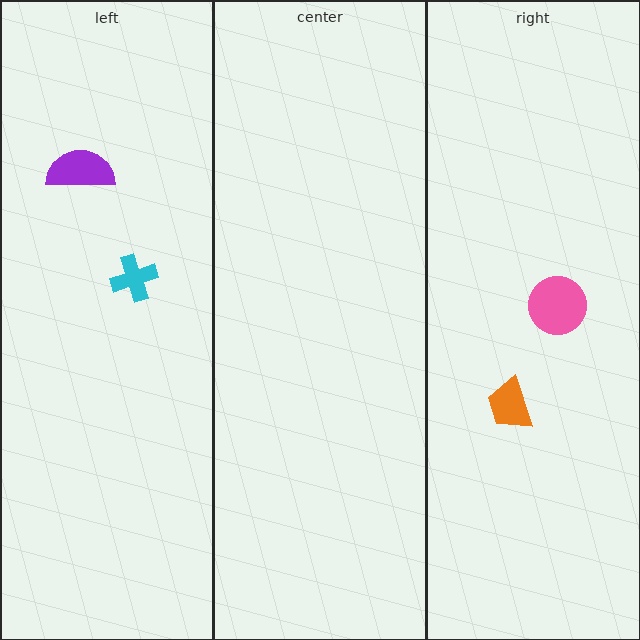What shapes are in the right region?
The orange trapezoid, the pink circle.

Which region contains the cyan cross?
The left region.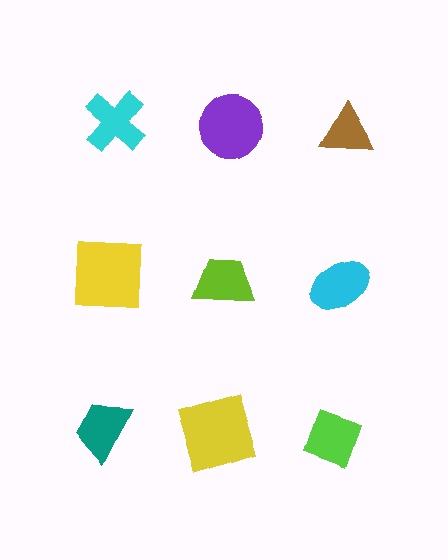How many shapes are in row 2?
3 shapes.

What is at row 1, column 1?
A cyan cross.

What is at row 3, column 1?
A teal trapezoid.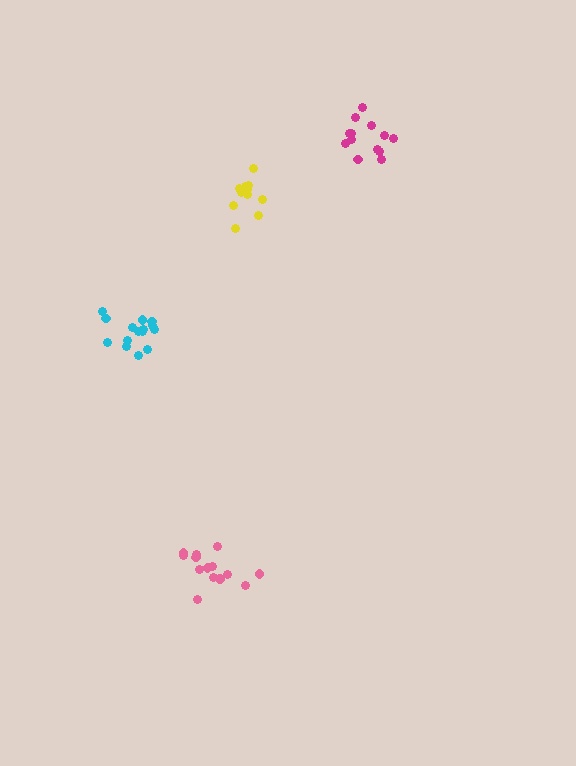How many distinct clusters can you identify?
There are 4 distinct clusters.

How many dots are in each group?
Group 1: 14 dots, Group 2: 15 dots, Group 3: 11 dots, Group 4: 13 dots (53 total).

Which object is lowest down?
The pink cluster is bottommost.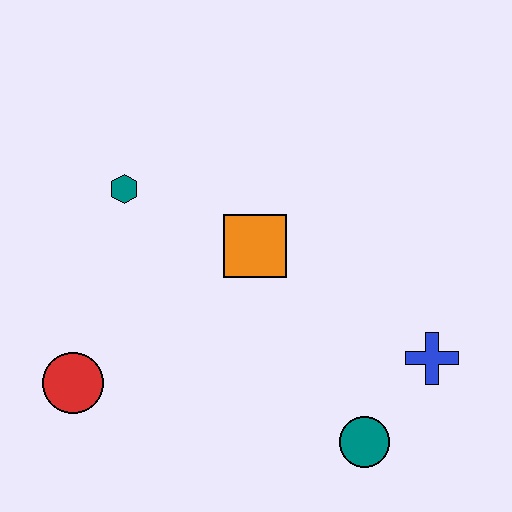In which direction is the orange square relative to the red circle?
The orange square is to the right of the red circle.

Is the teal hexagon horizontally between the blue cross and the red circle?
Yes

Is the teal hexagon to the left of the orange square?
Yes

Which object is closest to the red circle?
The teal hexagon is closest to the red circle.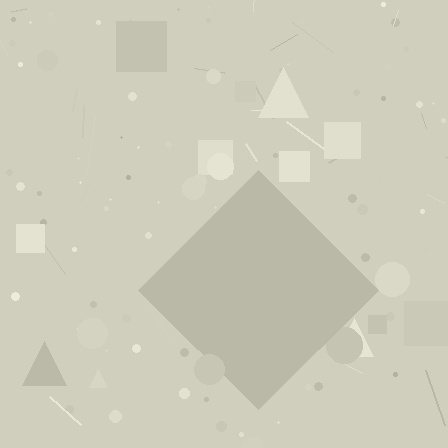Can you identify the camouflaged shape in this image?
The camouflaged shape is a diamond.